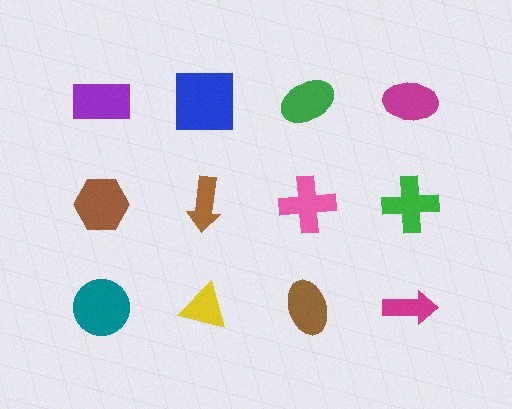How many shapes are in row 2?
4 shapes.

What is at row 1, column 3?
A green ellipse.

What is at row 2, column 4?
A green cross.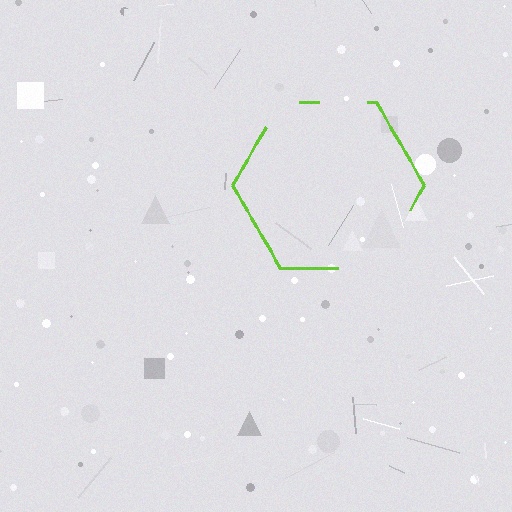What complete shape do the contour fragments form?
The contour fragments form a hexagon.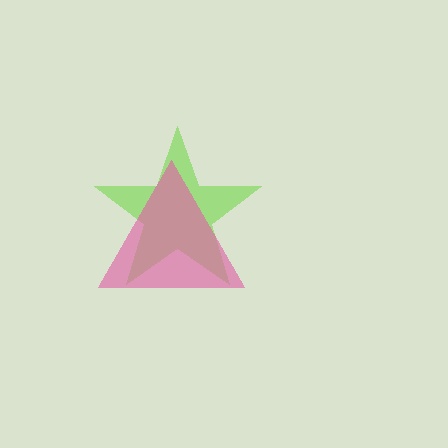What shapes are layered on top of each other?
The layered shapes are: a lime star, a pink triangle.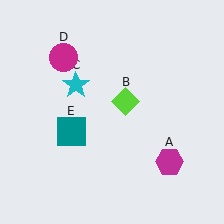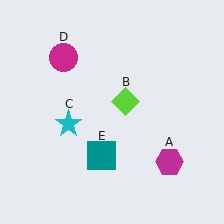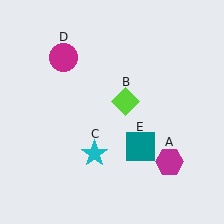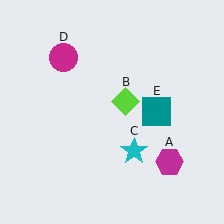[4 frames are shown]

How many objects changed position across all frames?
2 objects changed position: cyan star (object C), teal square (object E).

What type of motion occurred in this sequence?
The cyan star (object C), teal square (object E) rotated counterclockwise around the center of the scene.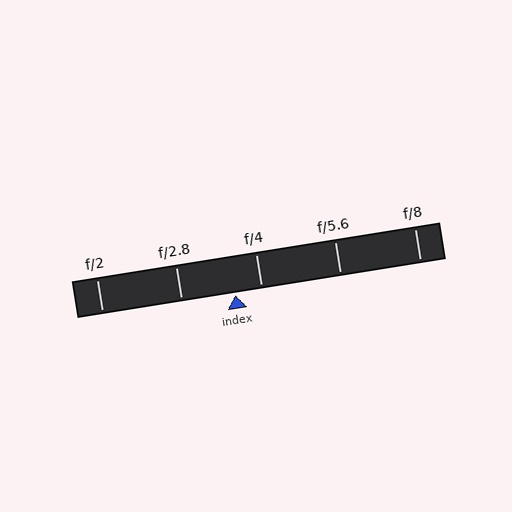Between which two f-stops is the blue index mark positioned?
The index mark is between f/2.8 and f/4.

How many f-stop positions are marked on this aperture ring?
There are 5 f-stop positions marked.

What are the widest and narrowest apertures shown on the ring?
The widest aperture shown is f/2 and the narrowest is f/8.